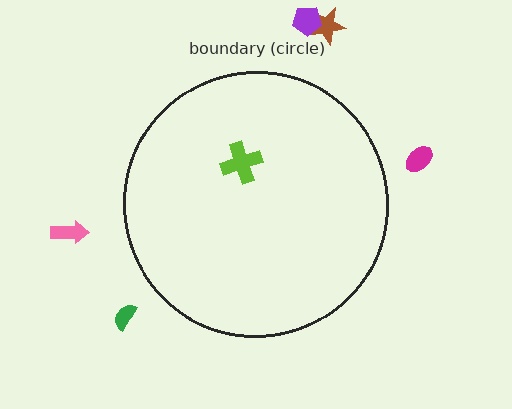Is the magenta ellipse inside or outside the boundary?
Outside.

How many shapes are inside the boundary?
1 inside, 5 outside.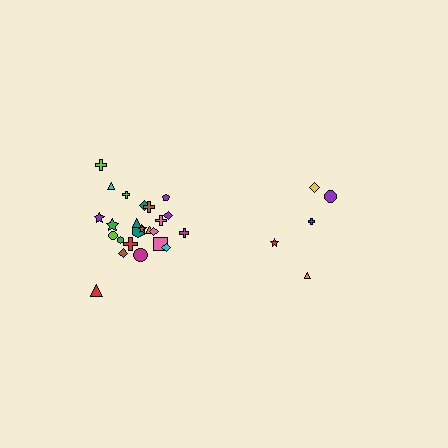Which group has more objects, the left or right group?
The left group.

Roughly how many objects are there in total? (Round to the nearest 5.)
Roughly 30 objects in total.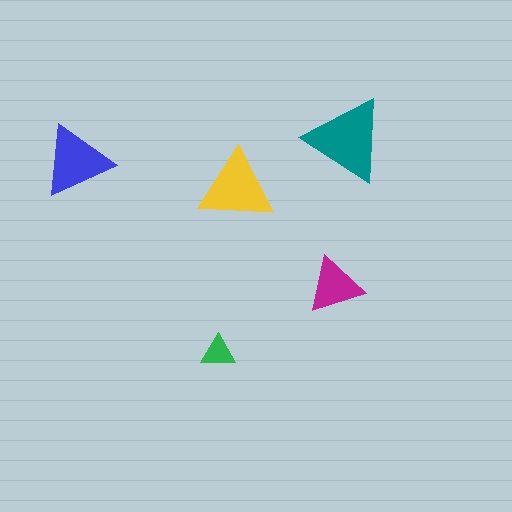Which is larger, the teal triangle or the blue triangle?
The teal one.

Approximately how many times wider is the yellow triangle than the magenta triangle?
About 1.5 times wider.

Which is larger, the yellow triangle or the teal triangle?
The teal one.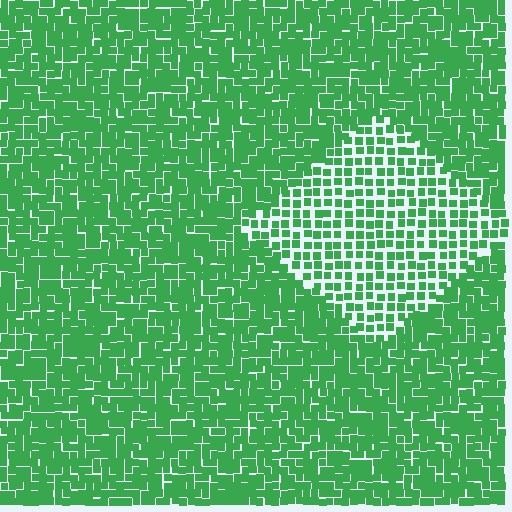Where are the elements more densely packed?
The elements are more densely packed outside the diamond boundary.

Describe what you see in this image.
The image contains small green elements arranged at two different densities. A diamond-shaped region is visible where the elements are less densely packed than the surrounding area.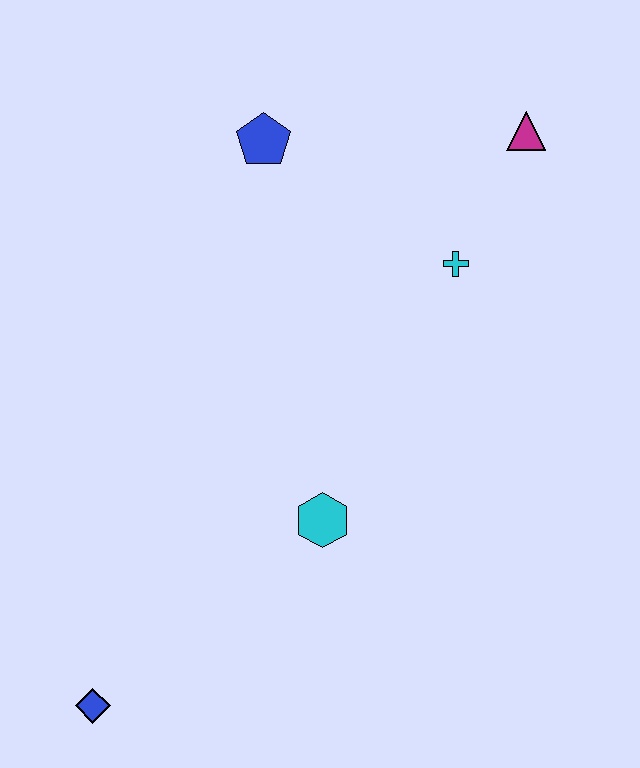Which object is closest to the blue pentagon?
The cyan cross is closest to the blue pentagon.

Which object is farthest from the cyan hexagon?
The magenta triangle is farthest from the cyan hexagon.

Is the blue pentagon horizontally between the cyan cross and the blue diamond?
Yes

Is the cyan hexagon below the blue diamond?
No